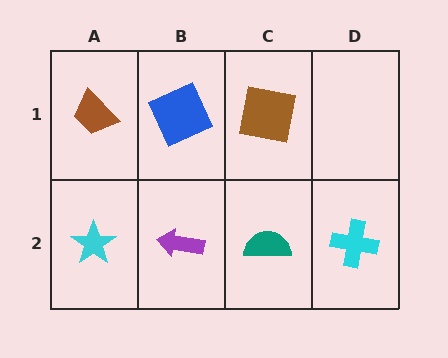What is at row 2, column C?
A teal semicircle.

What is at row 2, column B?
A purple arrow.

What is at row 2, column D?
A cyan cross.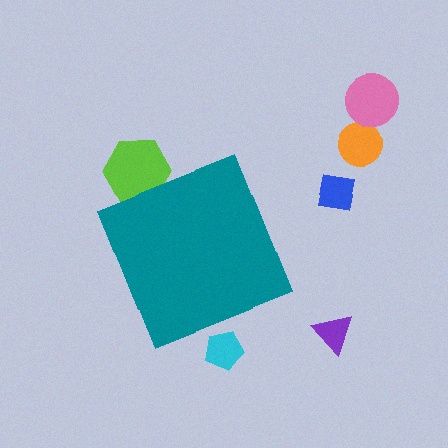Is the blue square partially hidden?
No, the blue square is fully visible.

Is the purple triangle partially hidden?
No, the purple triangle is fully visible.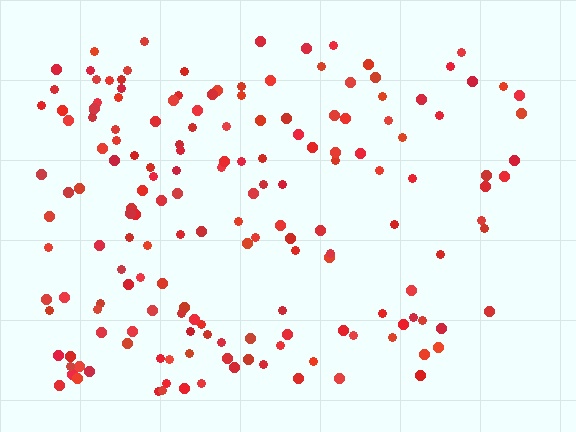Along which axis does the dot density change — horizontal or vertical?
Horizontal.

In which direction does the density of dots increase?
From right to left, with the left side densest.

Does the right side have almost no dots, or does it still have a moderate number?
Still a moderate number, just noticeably fewer than the left.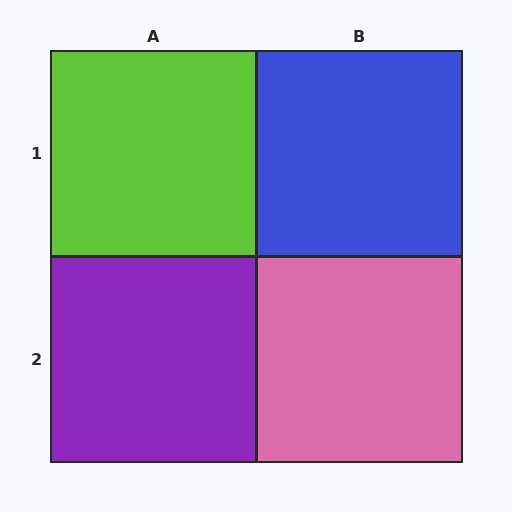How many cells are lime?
1 cell is lime.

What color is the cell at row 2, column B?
Pink.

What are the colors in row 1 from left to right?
Lime, blue.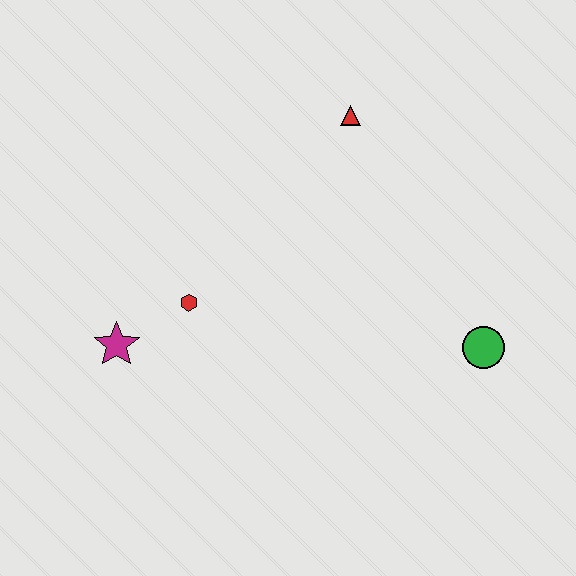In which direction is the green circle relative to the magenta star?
The green circle is to the right of the magenta star.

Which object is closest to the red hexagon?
The magenta star is closest to the red hexagon.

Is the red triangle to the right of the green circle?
No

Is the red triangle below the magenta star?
No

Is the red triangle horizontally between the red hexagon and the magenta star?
No